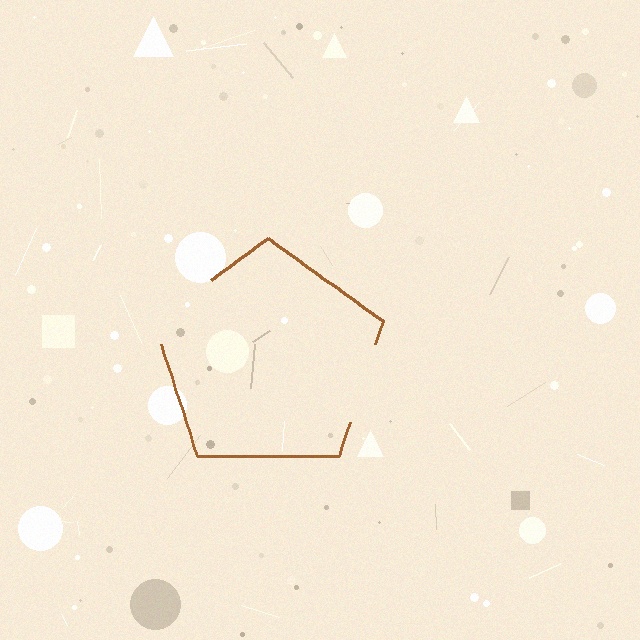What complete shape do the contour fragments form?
The contour fragments form a pentagon.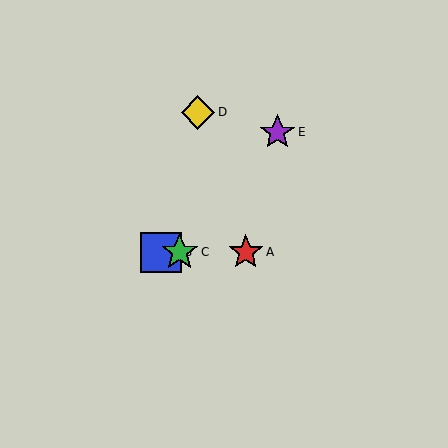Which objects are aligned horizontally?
Objects A, B, C are aligned horizontally.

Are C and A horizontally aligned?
Yes, both are at y≈252.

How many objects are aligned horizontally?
3 objects (A, B, C) are aligned horizontally.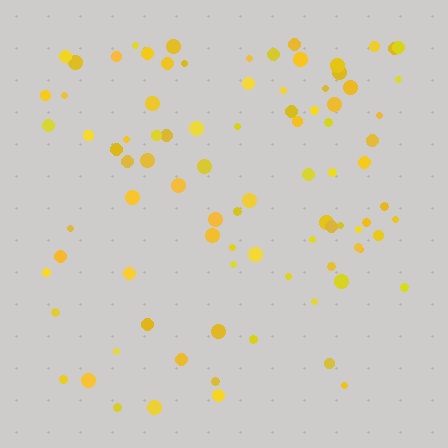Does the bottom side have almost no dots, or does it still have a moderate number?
Still a moderate number, just noticeably fewer than the top.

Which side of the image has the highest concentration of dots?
The top.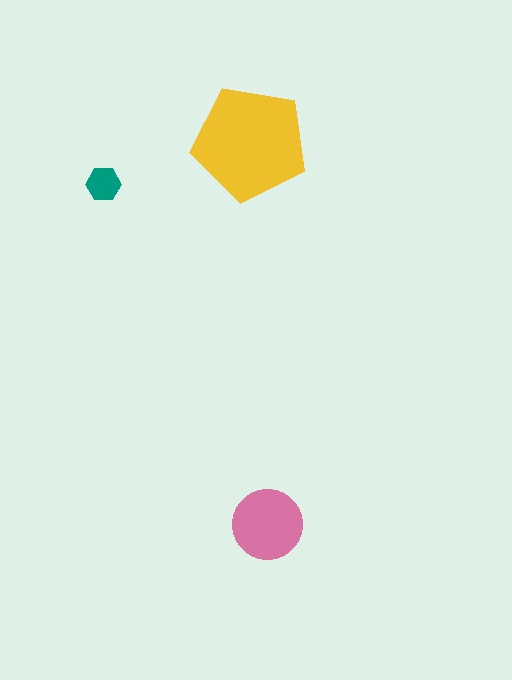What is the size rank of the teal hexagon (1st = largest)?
3rd.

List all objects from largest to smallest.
The yellow pentagon, the pink circle, the teal hexagon.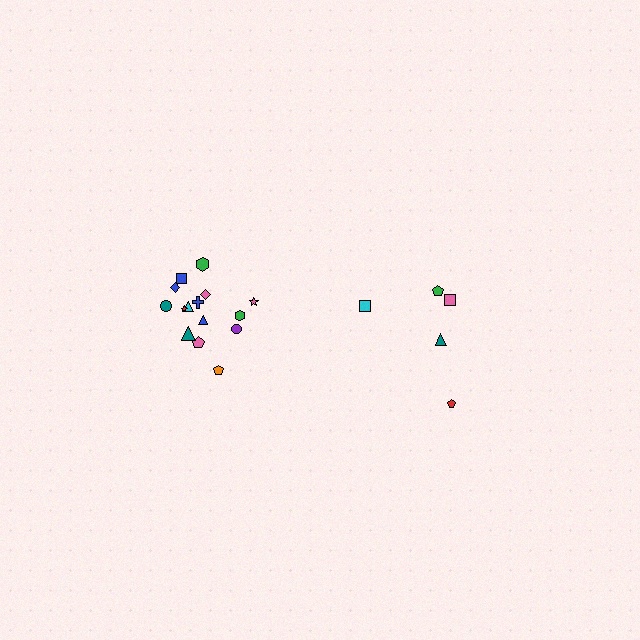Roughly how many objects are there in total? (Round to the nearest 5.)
Roughly 20 objects in total.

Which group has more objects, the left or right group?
The left group.